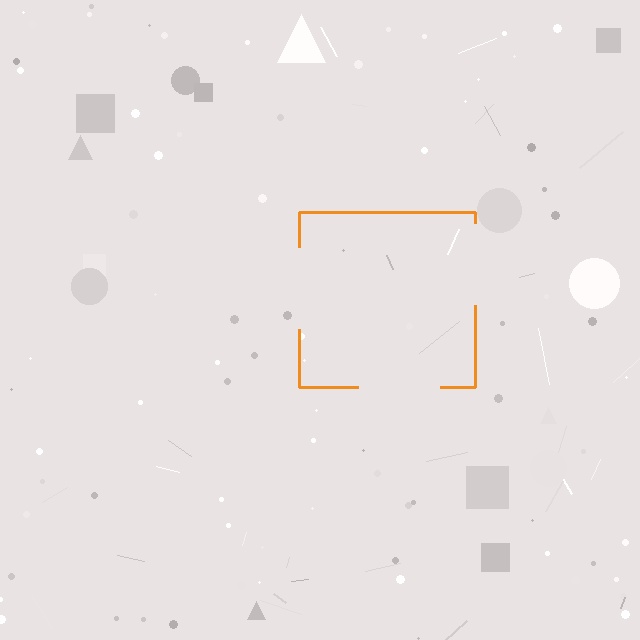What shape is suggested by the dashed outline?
The dashed outline suggests a square.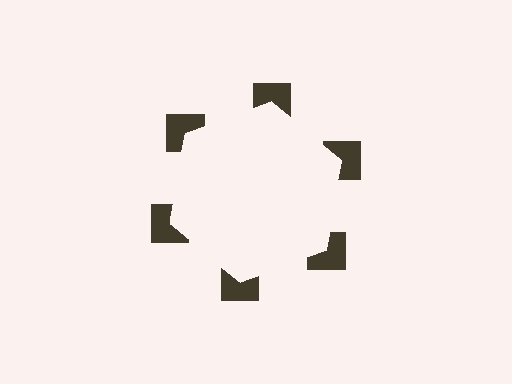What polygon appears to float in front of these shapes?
An illusory hexagon — its edges are inferred from the aligned wedge cuts in the notched squares, not physically drawn.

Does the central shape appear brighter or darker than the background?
It typically appears slightly brighter than the background, even though no actual brightness change is drawn.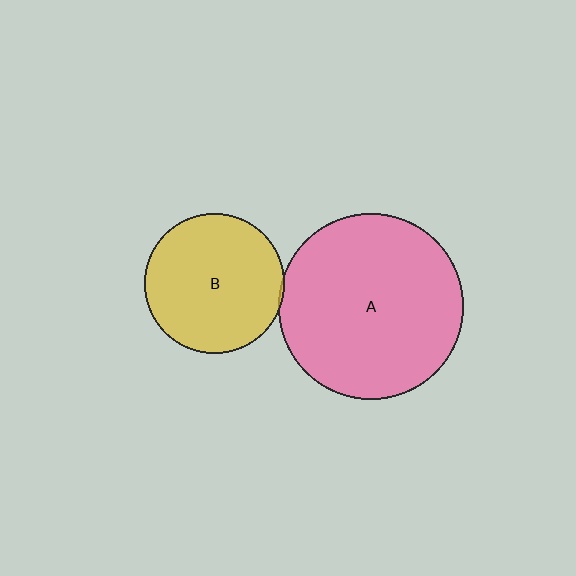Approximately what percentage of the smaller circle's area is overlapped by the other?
Approximately 5%.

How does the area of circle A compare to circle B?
Approximately 1.8 times.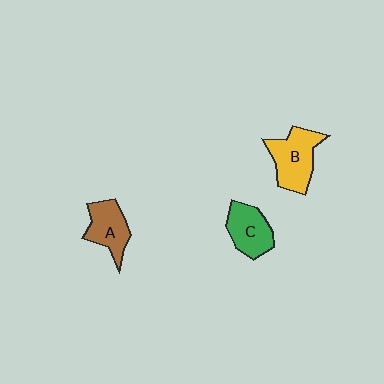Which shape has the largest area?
Shape B (yellow).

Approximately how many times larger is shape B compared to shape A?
Approximately 1.3 times.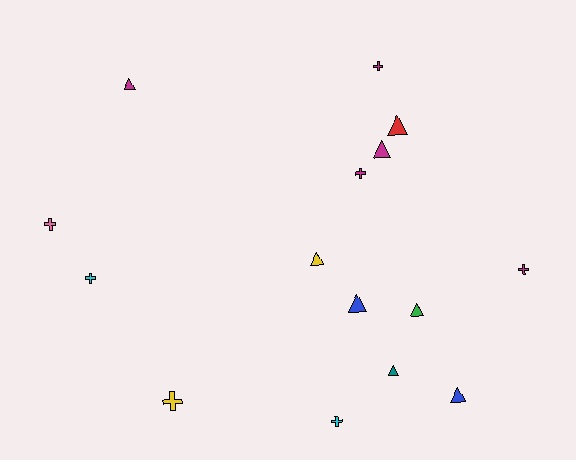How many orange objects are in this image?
There are no orange objects.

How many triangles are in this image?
There are 8 triangles.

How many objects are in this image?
There are 15 objects.